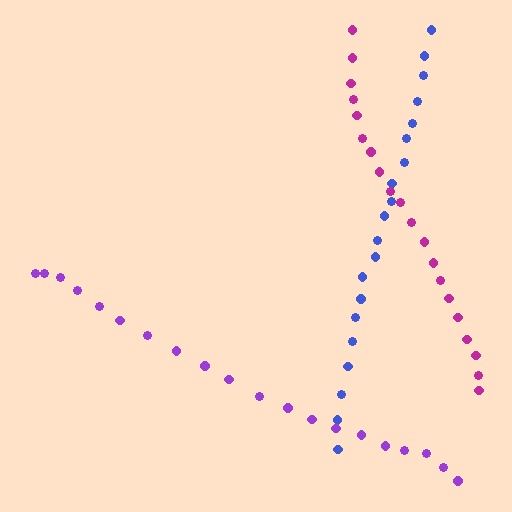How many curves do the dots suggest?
There are 3 distinct paths.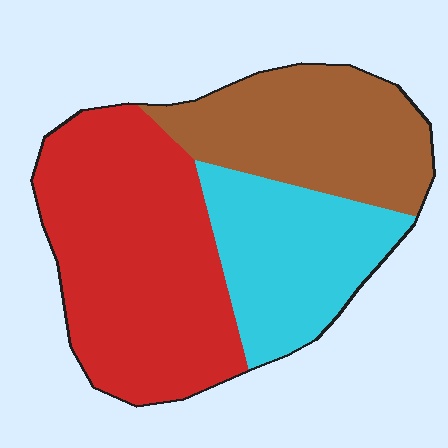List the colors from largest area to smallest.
From largest to smallest: red, brown, cyan.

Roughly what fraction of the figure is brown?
Brown takes up between a quarter and a half of the figure.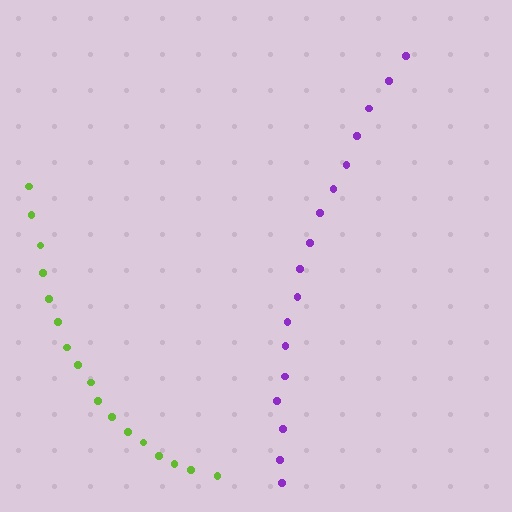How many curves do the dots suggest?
There are 2 distinct paths.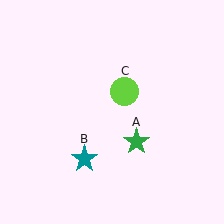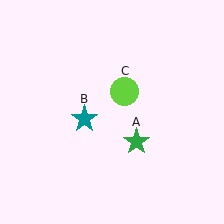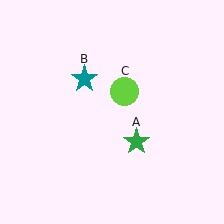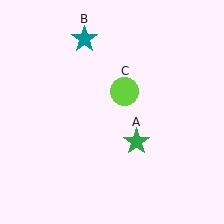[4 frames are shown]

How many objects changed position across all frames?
1 object changed position: teal star (object B).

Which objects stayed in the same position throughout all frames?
Green star (object A) and lime circle (object C) remained stationary.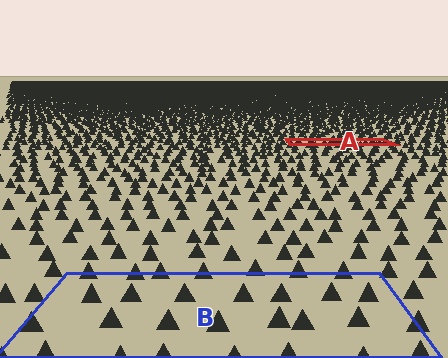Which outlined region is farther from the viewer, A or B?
Region A is farther from the viewer — the texture elements inside it appear smaller and more densely packed.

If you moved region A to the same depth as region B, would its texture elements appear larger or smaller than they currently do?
They would appear larger. At a closer depth, the same texture elements are projected at a bigger on-screen size.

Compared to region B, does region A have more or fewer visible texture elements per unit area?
Region A has more texture elements per unit area — they are packed more densely because it is farther away.